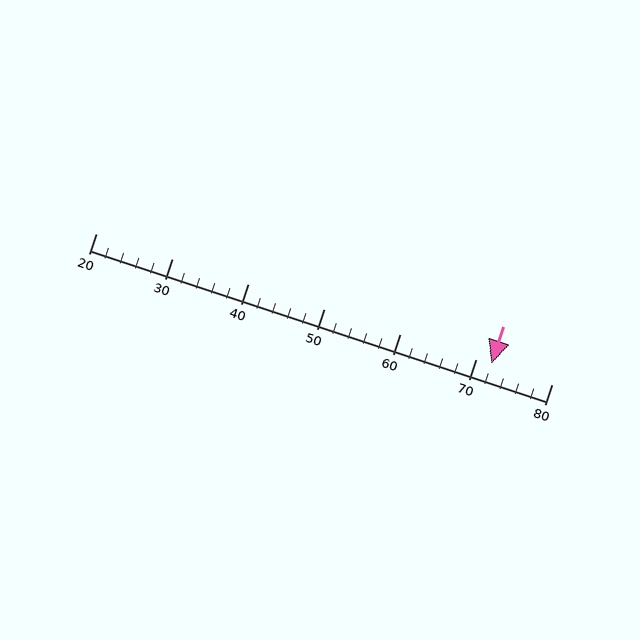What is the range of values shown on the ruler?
The ruler shows values from 20 to 80.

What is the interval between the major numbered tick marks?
The major tick marks are spaced 10 units apart.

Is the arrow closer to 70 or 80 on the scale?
The arrow is closer to 70.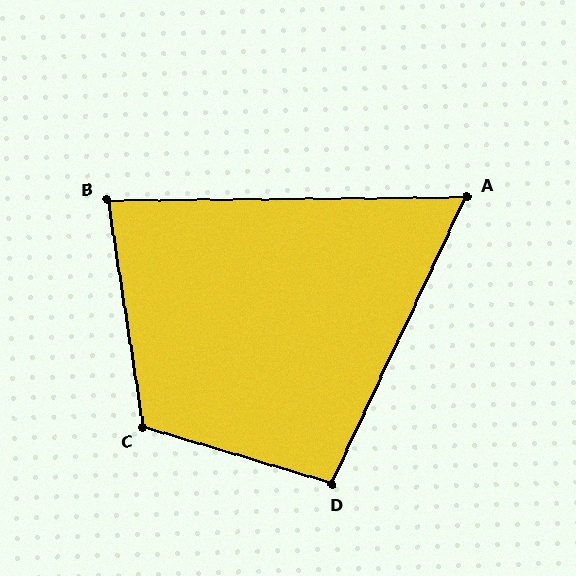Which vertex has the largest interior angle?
C, at approximately 116 degrees.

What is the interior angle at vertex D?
Approximately 98 degrees (obtuse).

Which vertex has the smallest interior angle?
A, at approximately 64 degrees.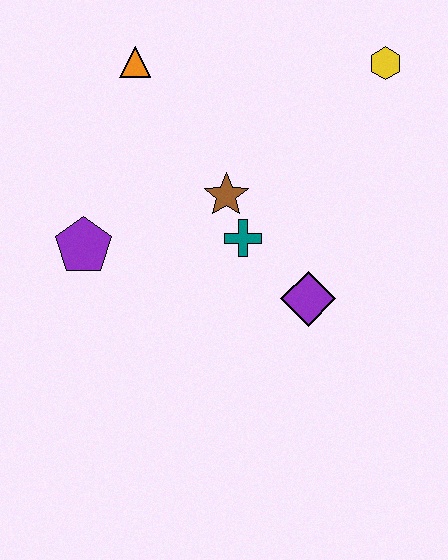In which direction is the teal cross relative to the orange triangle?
The teal cross is below the orange triangle.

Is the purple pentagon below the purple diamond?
No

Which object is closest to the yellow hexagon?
The brown star is closest to the yellow hexagon.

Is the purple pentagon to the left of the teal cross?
Yes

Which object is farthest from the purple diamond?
The orange triangle is farthest from the purple diamond.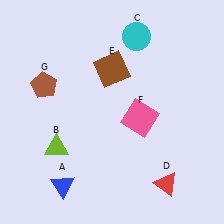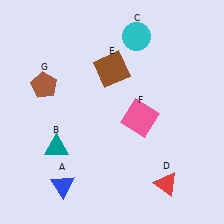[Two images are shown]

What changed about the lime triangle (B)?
In Image 1, B is lime. In Image 2, it changed to teal.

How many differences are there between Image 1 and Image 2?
There is 1 difference between the two images.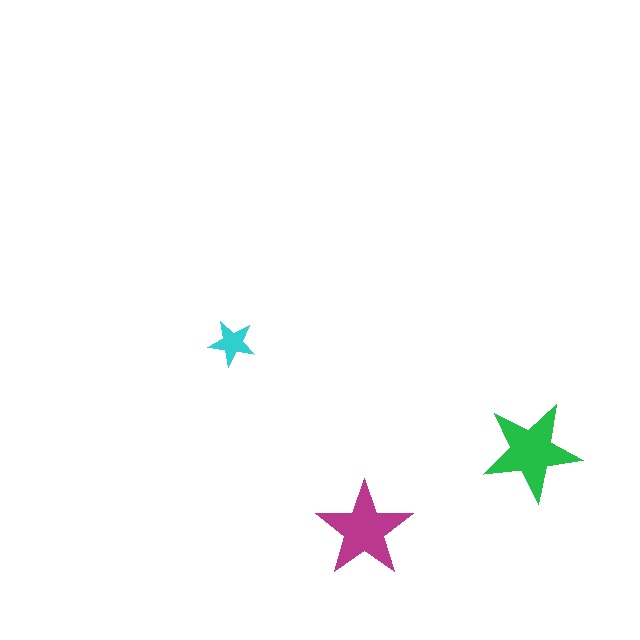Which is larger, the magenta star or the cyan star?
The magenta one.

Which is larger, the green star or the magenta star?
The green one.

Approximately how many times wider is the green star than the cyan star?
About 2 times wider.